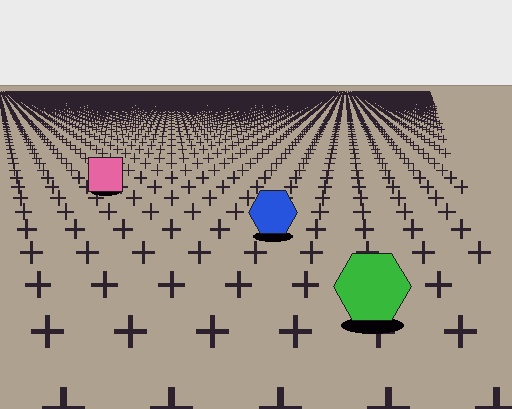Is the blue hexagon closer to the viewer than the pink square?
Yes. The blue hexagon is closer — you can tell from the texture gradient: the ground texture is coarser near it.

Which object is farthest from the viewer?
The pink square is farthest from the viewer. It appears smaller and the ground texture around it is denser.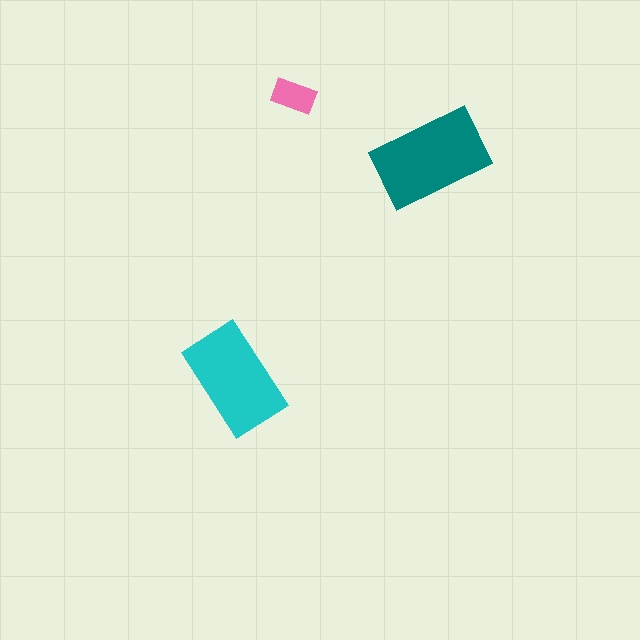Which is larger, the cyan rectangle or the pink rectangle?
The cyan one.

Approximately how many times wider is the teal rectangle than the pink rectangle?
About 2.5 times wider.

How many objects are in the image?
There are 3 objects in the image.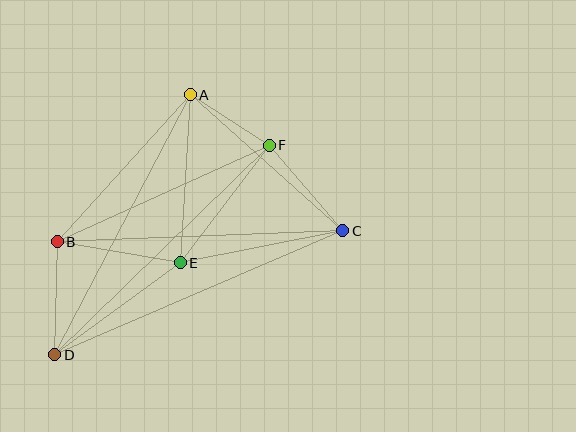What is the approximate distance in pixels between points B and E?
The distance between B and E is approximately 125 pixels.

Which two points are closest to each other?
Points A and F are closest to each other.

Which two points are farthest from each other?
Points C and D are farthest from each other.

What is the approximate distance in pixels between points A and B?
The distance between A and B is approximately 198 pixels.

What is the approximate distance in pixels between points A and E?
The distance between A and E is approximately 168 pixels.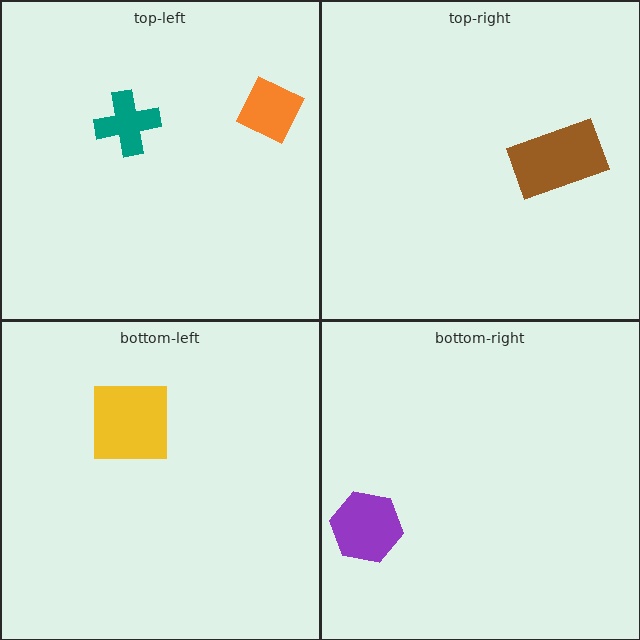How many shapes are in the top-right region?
1.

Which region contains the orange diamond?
The top-left region.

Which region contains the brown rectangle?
The top-right region.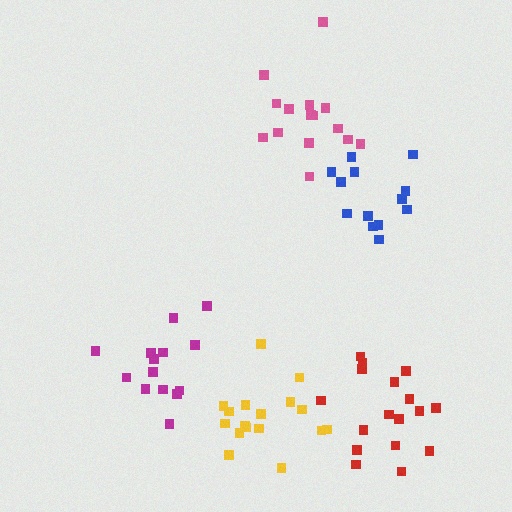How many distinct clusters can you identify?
There are 5 distinct clusters.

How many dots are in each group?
Group 1: 15 dots, Group 2: 17 dots, Group 3: 15 dots, Group 4: 17 dots, Group 5: 13 dots (77 total).